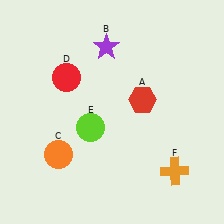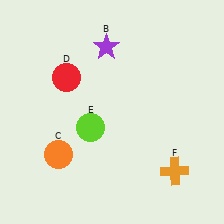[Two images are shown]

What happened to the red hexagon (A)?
The red hexagon (A) was removed in Image 2. It was in the top-right area of Image 1.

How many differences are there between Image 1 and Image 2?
There is 1 difference between the two images.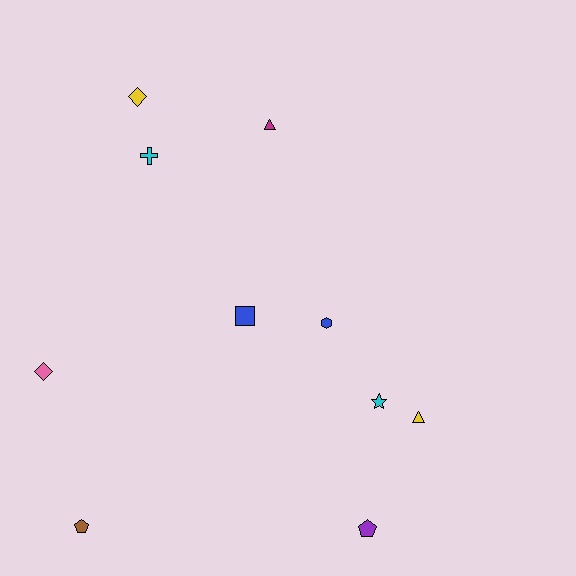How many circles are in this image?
There are no circles.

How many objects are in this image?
There are 10 objects.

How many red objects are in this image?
There are no red objects.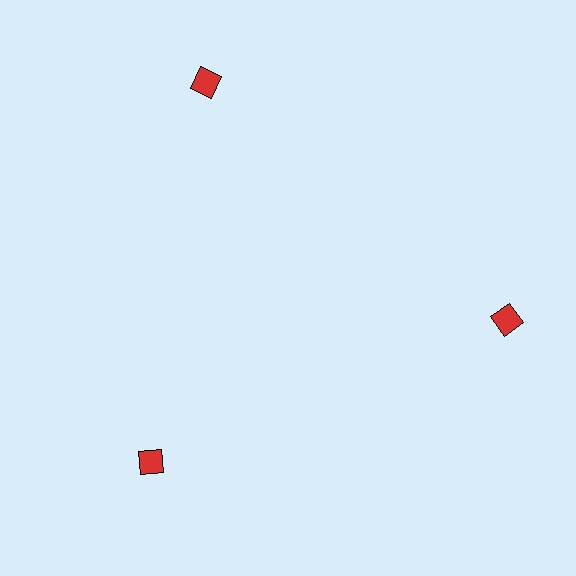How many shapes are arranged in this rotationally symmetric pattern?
There are 3 shapes, arranged in 3 groups of 1.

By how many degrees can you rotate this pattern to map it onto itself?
The pattern maps onto itself every 120 degrees of rotation.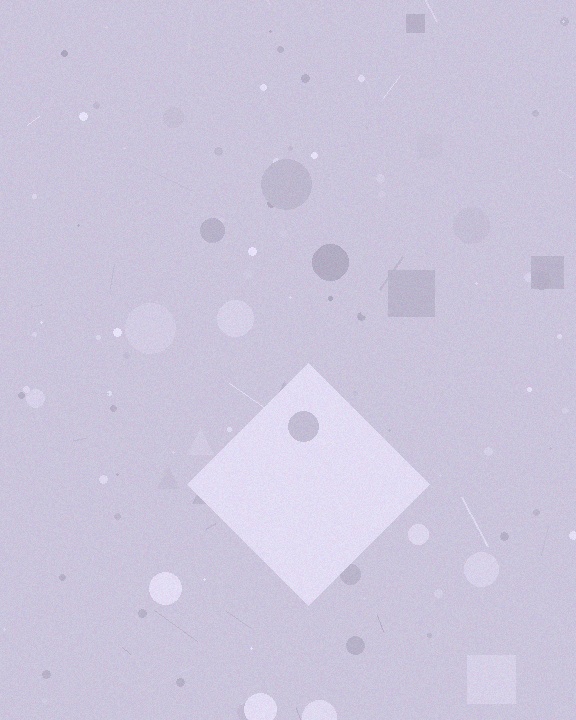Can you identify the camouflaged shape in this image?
The camouflaged shape is a diamond.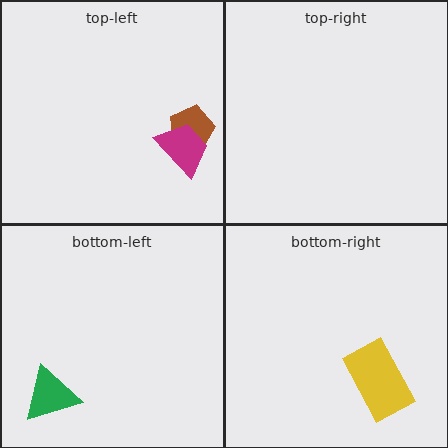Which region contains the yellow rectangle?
The bottom-right region.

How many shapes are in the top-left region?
2.